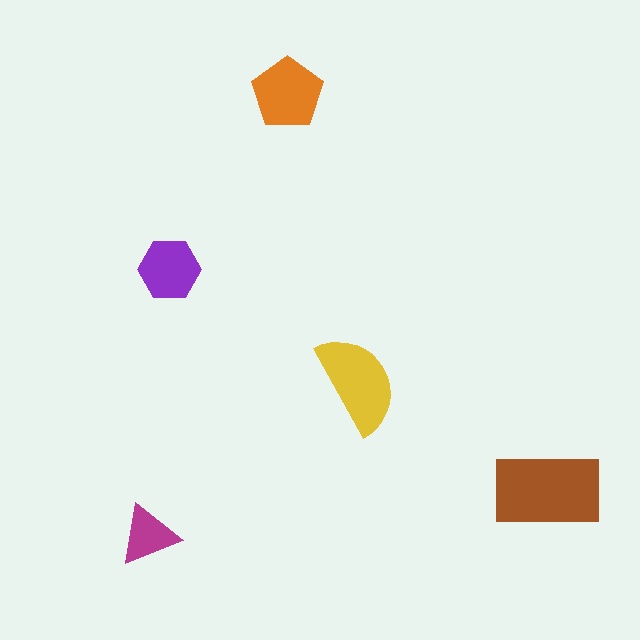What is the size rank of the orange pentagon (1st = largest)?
3rd.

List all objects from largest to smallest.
The brown rectangle, the yellow semicircle, the orange pentagon, the purple hexagon, the magenta triangle.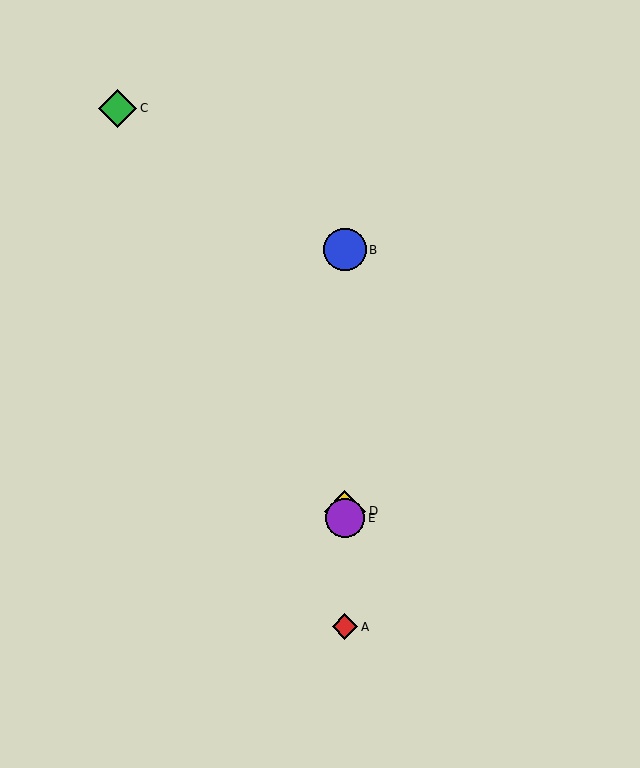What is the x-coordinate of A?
Object A is at x≈345.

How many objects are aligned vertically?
4 objects (A, B, D, E) are aligned vertically.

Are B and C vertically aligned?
No, B is at x≈345 and C is at x≈118.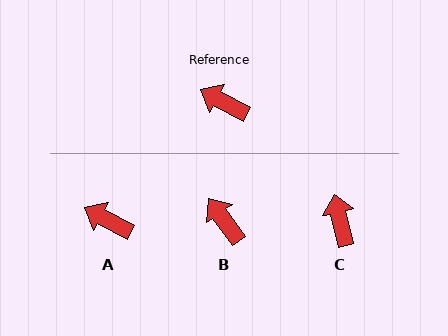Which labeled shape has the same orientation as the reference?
A.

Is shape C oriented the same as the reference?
No, it is off by about 49 degrees.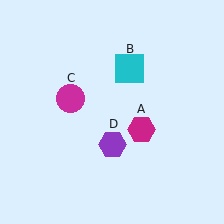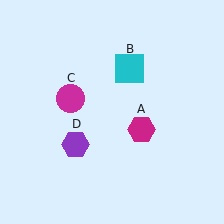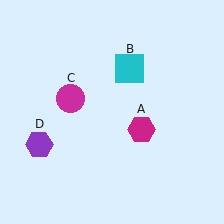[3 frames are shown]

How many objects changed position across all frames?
1 object changed position: purple hexagon (object D).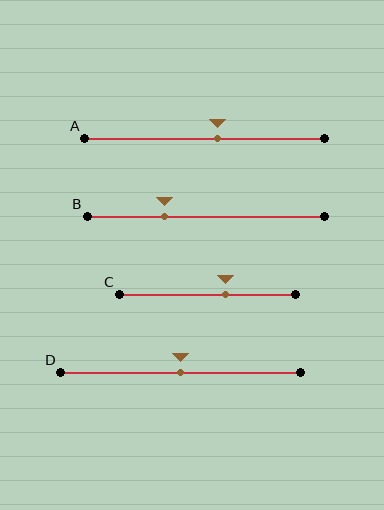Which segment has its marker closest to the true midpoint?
Segment D has its marker closest to the true midpoint.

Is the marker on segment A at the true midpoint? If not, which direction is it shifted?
No, the marker on segment A is shifted to the right by about 6% of the segment length.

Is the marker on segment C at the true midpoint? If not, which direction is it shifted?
No, the marker on segment C is shifted to the right by about 10% of the segment length.